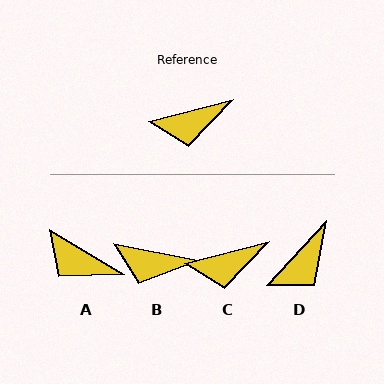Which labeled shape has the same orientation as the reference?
C.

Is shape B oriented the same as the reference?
No, it is off by about 26 degrees.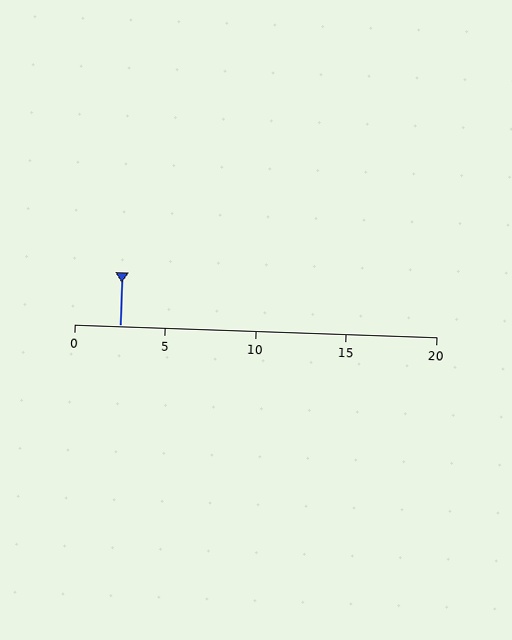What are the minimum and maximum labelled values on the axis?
The axis runs from 0 to 20.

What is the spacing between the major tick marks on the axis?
The major ticks are spaced 5 apart.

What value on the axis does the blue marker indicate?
The marker indicates approximately 2.5.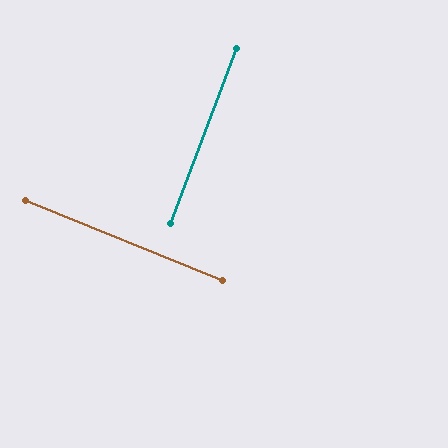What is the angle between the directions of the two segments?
Approximately 88 degrees.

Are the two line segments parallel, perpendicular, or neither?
Perpendicular — they meet at approximately 88°.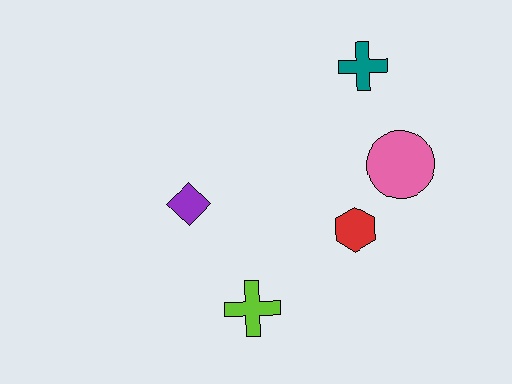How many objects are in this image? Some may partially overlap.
There are 5 objects.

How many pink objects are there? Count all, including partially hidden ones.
There is 1 pink object.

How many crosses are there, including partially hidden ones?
There are 2 crosses.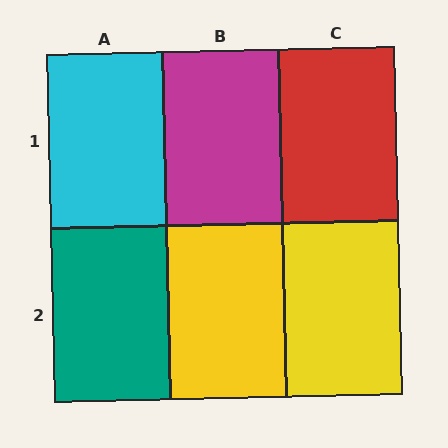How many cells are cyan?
1 cell is cyan.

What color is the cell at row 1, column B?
Magenta.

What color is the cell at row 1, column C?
Red.